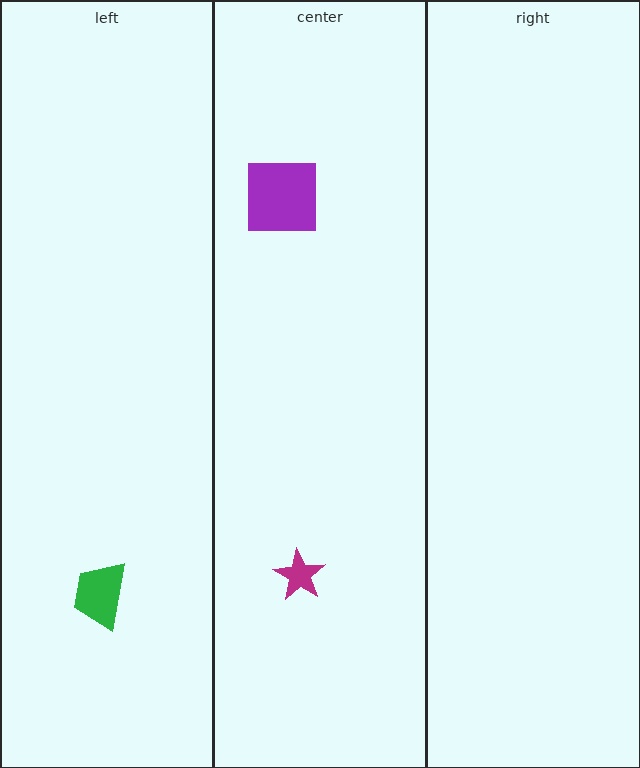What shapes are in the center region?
The magenta star, the purple square.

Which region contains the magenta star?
The center region.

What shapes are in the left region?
The green trapezoid.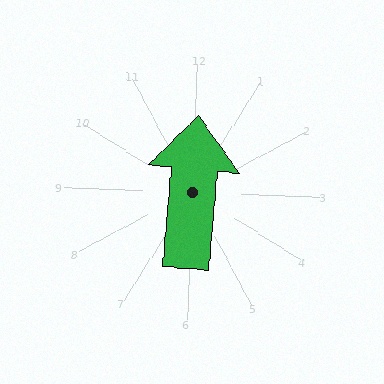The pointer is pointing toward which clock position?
Roughly 12 o'clock.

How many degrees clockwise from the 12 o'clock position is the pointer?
Approximately 3 degrees.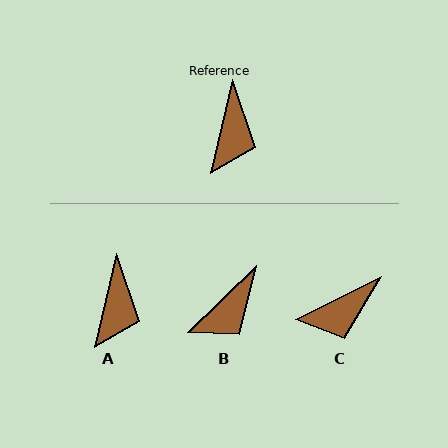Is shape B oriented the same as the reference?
No, it is off by about 32 degrees.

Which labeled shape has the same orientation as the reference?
A.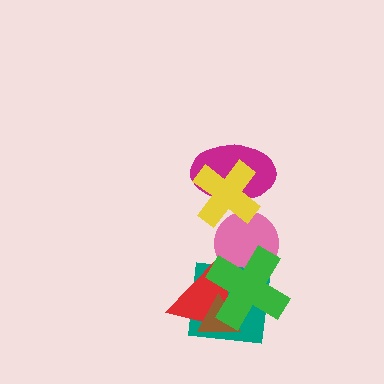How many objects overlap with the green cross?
4 objects overlap with the green cross.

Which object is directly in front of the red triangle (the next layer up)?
The brown triangle is directly in front of the red triangle.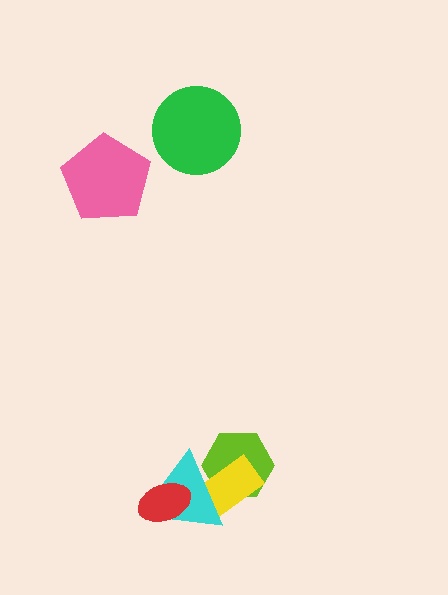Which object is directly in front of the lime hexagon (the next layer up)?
The yellow rectangle is directly in front of the lime hexagon.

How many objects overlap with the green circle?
0 objects overlap with the green circle.